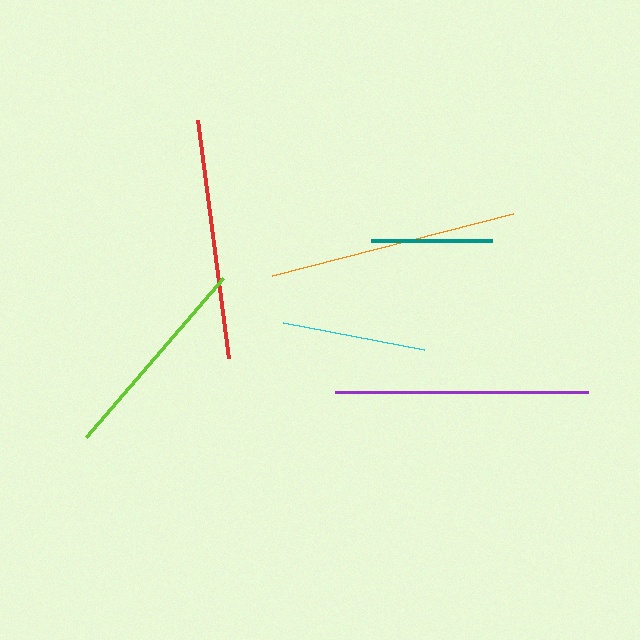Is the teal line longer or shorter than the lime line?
The lime line is longer than the teal line.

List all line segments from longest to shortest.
From longest to shortest: purple, orange, red, lime, cyan, teal.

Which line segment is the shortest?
The teal line is the shortest at approximately 121 pixels.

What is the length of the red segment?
The red segment is approximately 240 pixels long.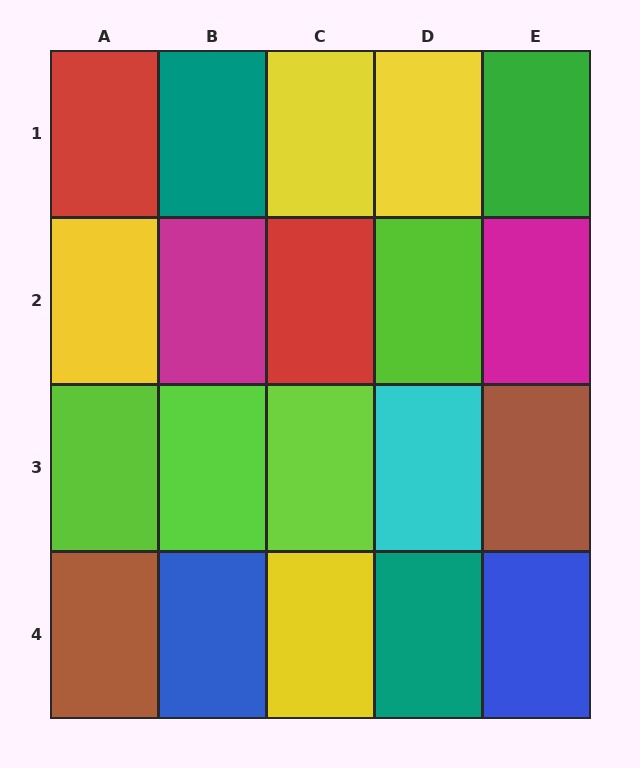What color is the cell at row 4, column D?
Teal.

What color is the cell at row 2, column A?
Yellow.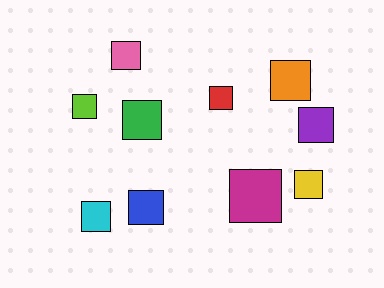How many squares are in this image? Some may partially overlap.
There are 10 squares.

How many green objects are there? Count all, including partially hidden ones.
There is 1 green object.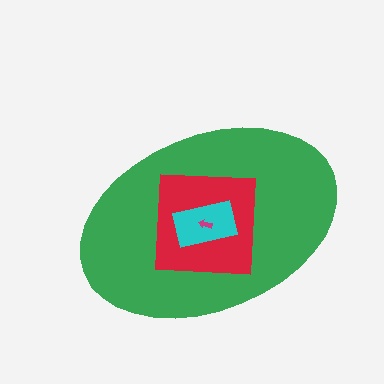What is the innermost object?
The magenta arrow.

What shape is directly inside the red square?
The cyan rectangle.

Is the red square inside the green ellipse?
Yes.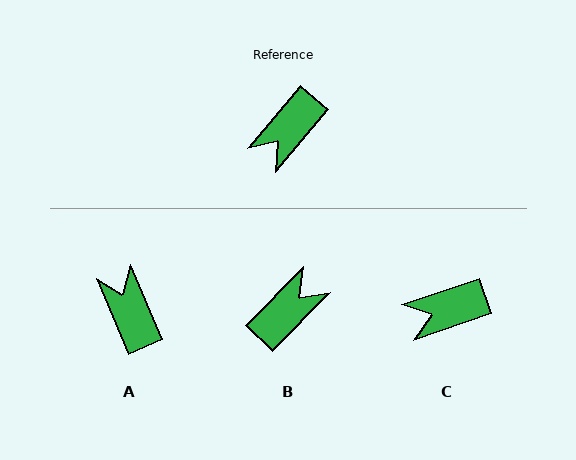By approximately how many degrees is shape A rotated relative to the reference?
Approximately 117 degrees clockwise.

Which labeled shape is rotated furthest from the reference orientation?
B, about 176 degrees away.